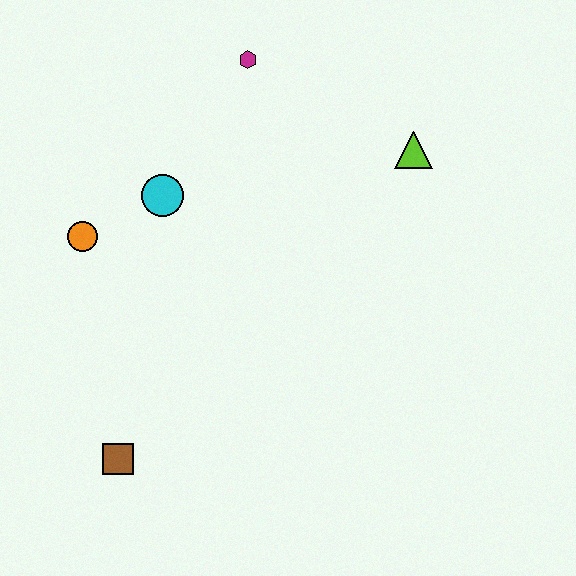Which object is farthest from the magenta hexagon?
The brown square is farthest from the magenta hexagon.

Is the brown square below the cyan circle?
Yes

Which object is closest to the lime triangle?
The magenta hexagon is closest to the lime triangle.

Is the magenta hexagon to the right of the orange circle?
Yes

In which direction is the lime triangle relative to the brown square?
The lime triangle is above the brown square.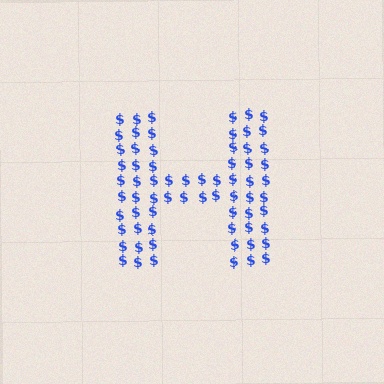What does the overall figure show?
The overall figure shows the letter H.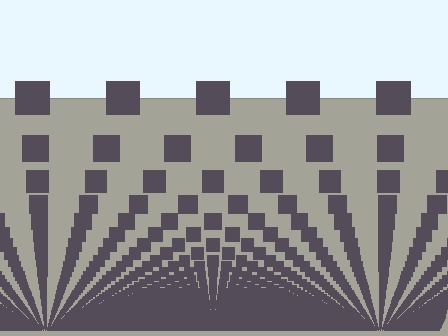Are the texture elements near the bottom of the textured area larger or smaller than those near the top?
Smaller. The gradient is inverted — elements near the bottom are smaller and denser.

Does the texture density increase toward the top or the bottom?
Density increases toward the bottom.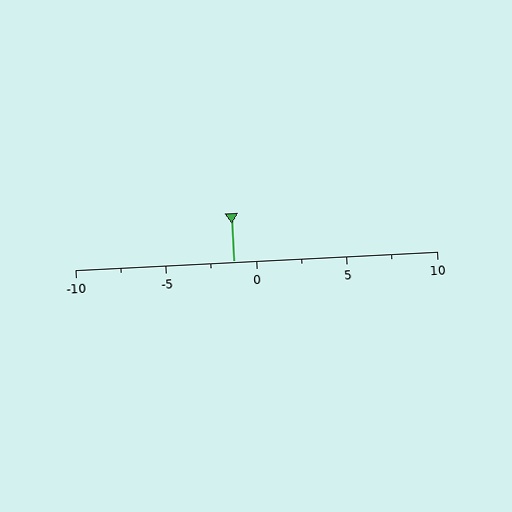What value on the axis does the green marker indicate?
The marker indicates approximately -1.2.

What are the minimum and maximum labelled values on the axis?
The axis runs from -10 to 10.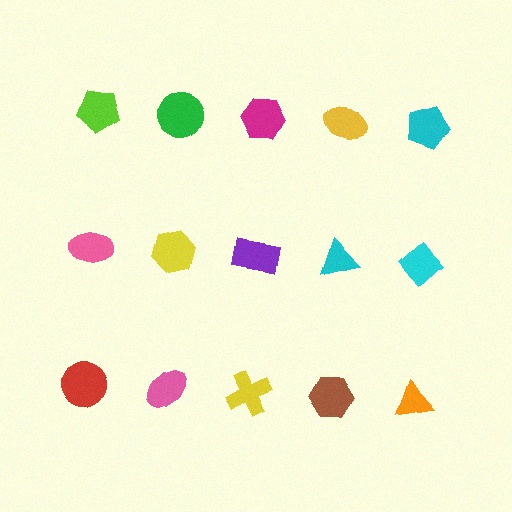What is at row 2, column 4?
A cyan triangle.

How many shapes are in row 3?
5 shapes.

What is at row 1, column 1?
A lime pentagon.